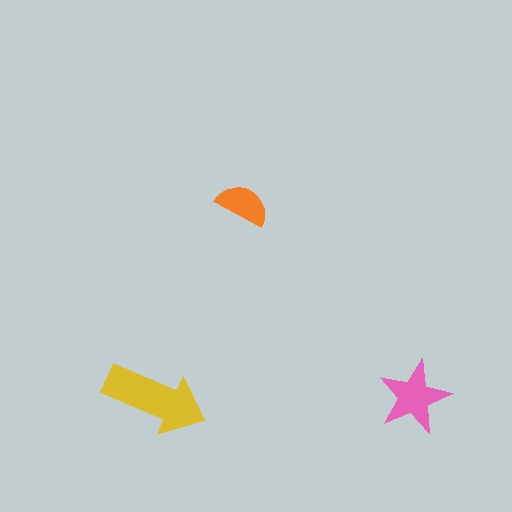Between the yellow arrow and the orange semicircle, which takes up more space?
The yellow arrow.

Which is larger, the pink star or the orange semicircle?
The pink star.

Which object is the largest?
The yellow arrow.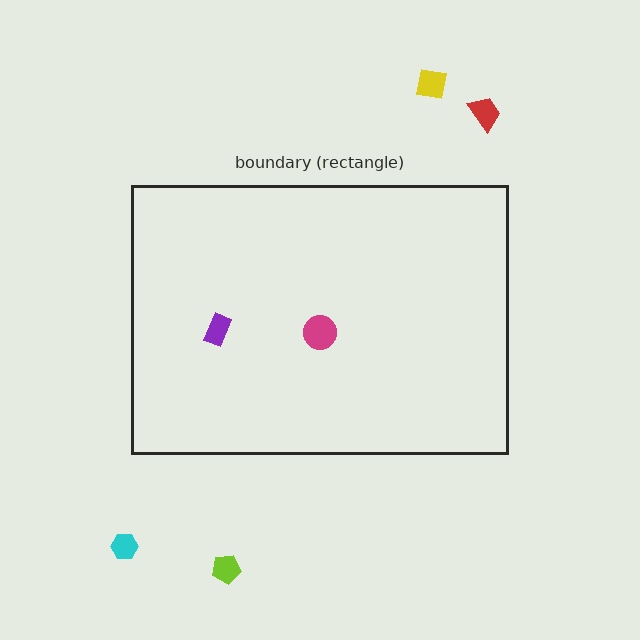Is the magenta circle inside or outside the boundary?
Inside.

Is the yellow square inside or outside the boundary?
Outside.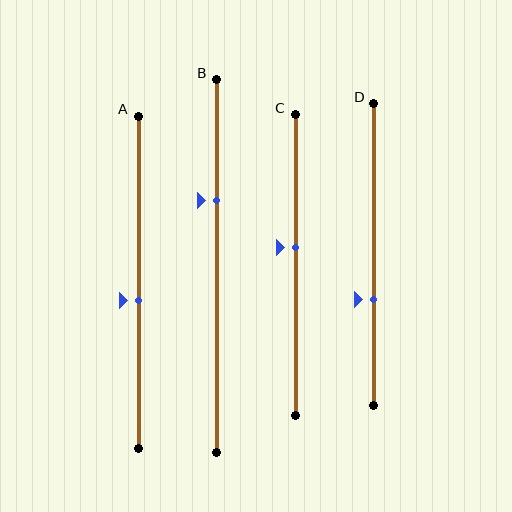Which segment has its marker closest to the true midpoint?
Segment A has its marker closest to the true midpoint.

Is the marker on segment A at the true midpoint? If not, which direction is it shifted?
No, the marker on segment A is shifted downward by about 5% of the segment length.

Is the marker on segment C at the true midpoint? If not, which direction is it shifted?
No, the marker on segment C is shifted upward by about 6% of the segment length.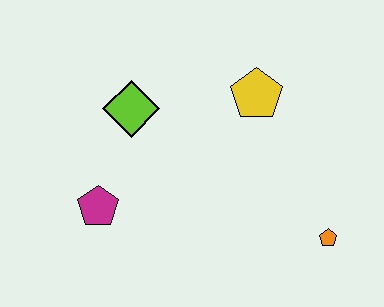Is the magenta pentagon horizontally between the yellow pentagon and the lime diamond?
No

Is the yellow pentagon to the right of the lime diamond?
Yes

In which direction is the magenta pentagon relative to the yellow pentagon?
The magenta pentagon is to the left of the yellow pentagon.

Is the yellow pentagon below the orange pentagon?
No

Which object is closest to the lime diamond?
The magenta pentagon is closest to the lime diamond.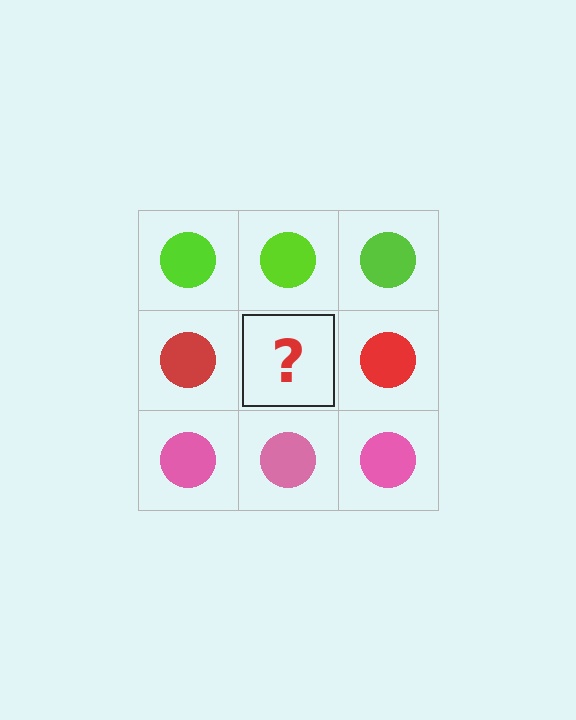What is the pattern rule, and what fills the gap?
The rule is that each row has a consistent color. The gap should be filled with a red circle.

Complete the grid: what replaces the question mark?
The question mark should be replaced with a red circle.